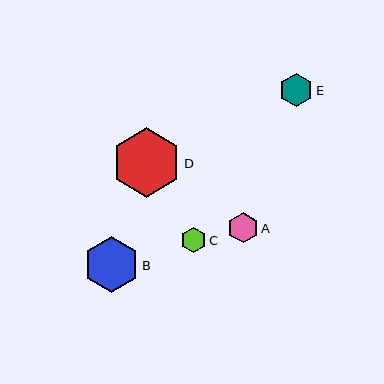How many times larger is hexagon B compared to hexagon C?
Hexagon B is approximately 2.2 times the size of hexagon C.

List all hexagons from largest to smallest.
From largest to smallest: D, B, E, A, C.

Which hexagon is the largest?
Hexagon D is the largest with a size of approximately 70 pixels.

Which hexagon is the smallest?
Hexagon C is the smallest with a size of approximately 25 pixels.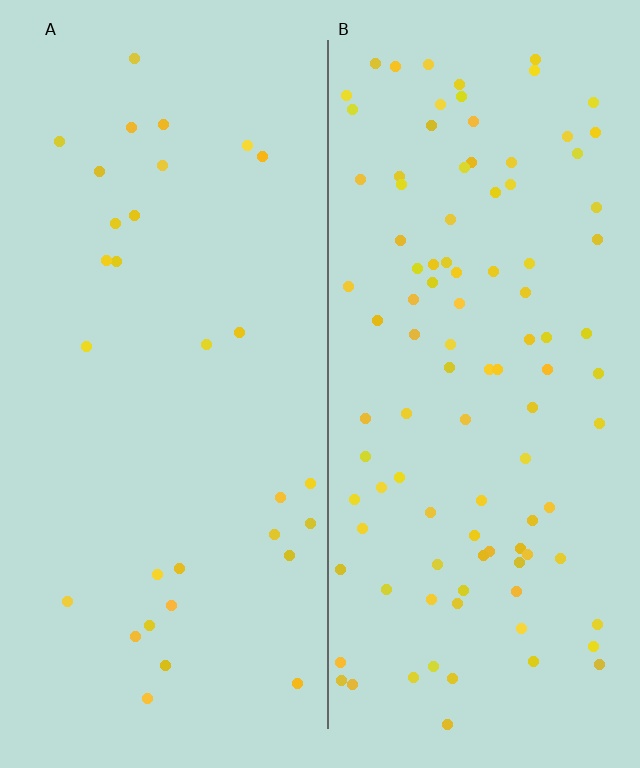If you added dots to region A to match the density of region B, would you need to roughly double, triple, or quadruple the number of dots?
Approximately triple.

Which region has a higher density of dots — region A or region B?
B (the right).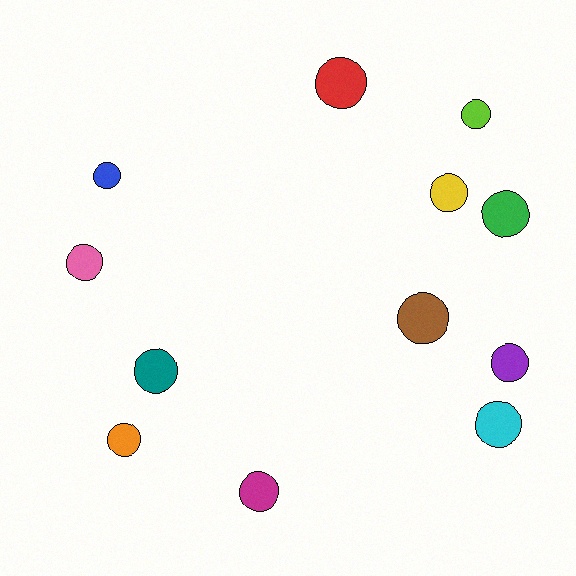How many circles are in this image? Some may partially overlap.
There are 12 circles.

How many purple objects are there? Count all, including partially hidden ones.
There is 1 purple object.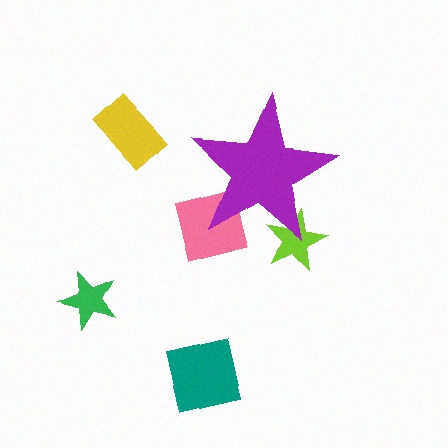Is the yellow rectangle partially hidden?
No, the yellow rectangle is fully visible.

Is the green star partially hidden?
No, the green star is fully visible.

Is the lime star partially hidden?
Yes, the lime star is partially hidden behind the purple star.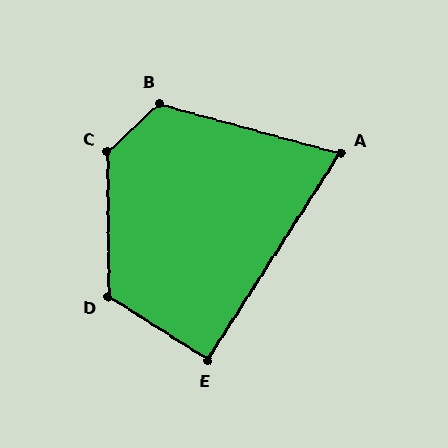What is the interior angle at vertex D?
Approximately 122 degrees (obtuse).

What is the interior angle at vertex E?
Approximately 91 degrees (approximately right).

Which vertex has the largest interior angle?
C, at approximately 133 degrees.